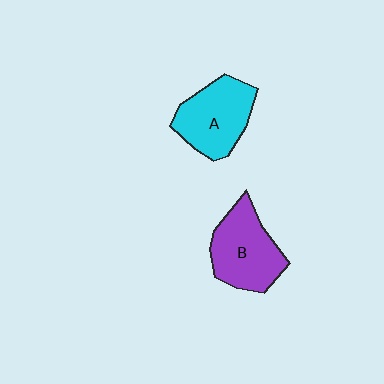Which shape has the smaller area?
Shape A (cyan).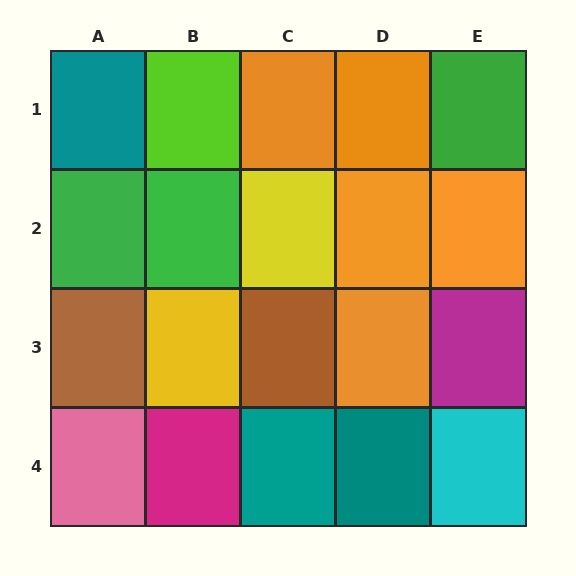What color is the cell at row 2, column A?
Green.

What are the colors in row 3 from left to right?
Brown, yellow, brown, orange, magenta.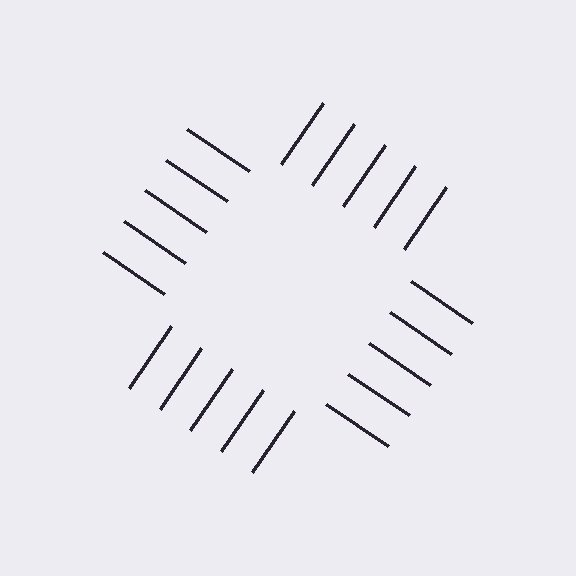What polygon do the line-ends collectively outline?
An illusory square — the line segments terminate on its edges but no continuous stroke is drawn.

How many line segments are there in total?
20 — 5 along each of the 4 edges.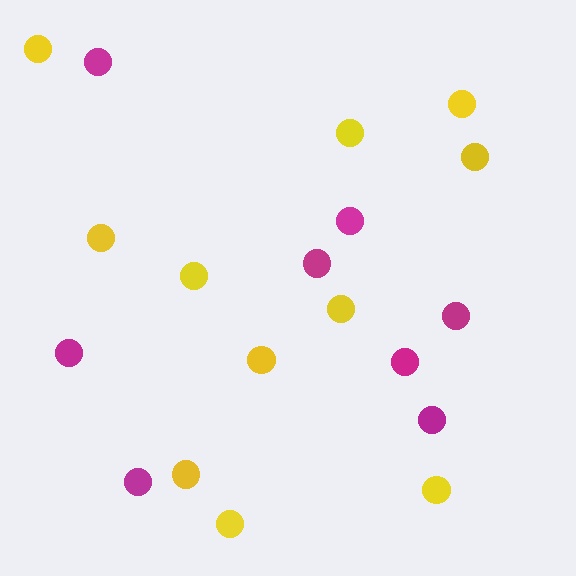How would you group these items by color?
There are 2 groups: one group of magenta circles (8) and one group of yellow circles (11).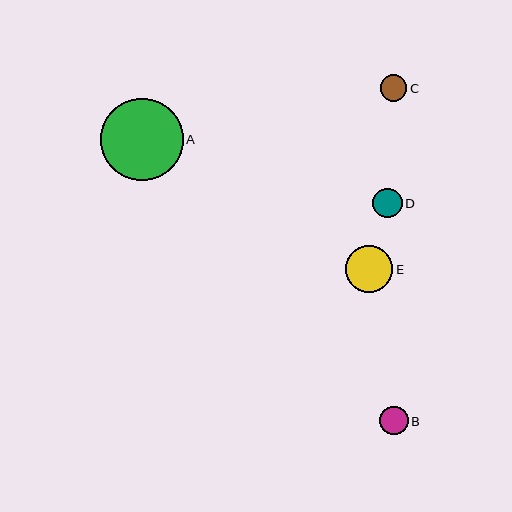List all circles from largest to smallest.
From largest to smallest: A, E, D, B, C.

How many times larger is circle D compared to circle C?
Circle D is approximately 1.1 times the size of circle C.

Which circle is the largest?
Circle A is the largest with a size of approximately 82 pixels.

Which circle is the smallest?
Circle C is the smallest with a size of approximately 27 pixels.